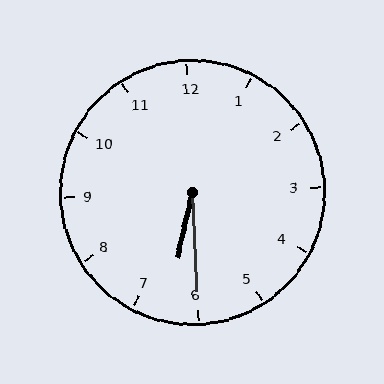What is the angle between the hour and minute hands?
Approximately 15 degrees.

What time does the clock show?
6:30.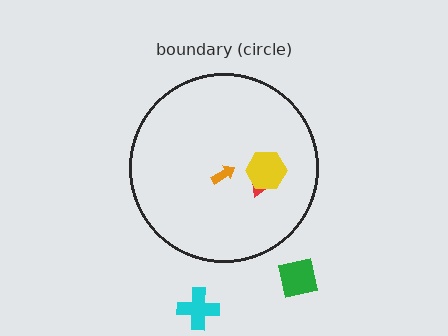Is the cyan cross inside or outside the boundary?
Outside.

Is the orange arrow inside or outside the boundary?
Inside.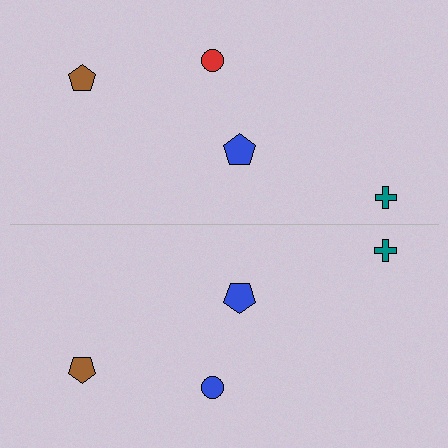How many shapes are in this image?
There are 8 shapes in this image.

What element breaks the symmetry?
The blue circle on the bottom side breaks the symmetry — its mirror counterpart is red.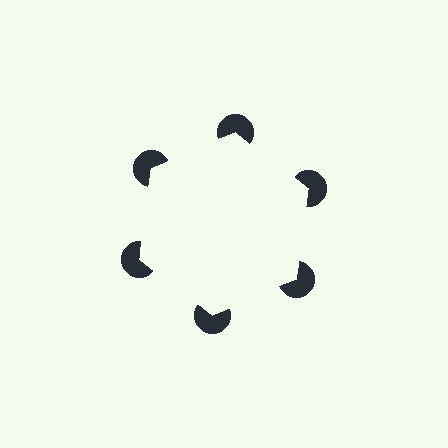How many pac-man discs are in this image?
There are 6 — one at each vertex of the illusory hexagon.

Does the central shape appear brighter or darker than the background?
It typically appears slightly brighter than the background, even though no actual brightness change is drawn.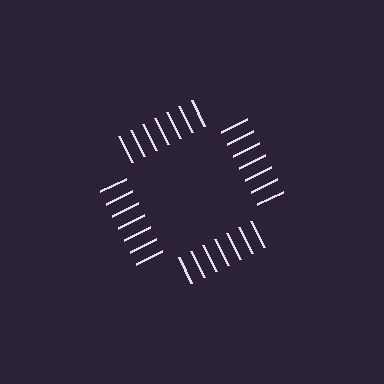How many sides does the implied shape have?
4 sides — the line-ends trace a square.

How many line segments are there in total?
28 — 7 along each of the 4 edges.